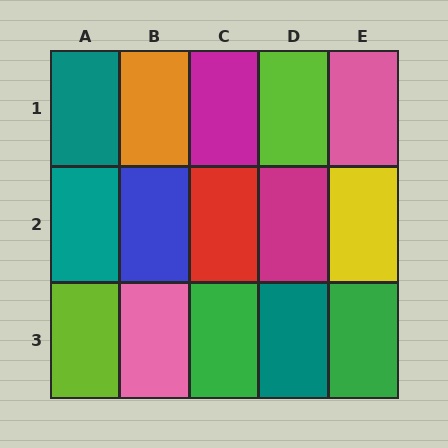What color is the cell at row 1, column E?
Pink.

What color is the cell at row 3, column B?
Pink.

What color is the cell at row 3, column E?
Green.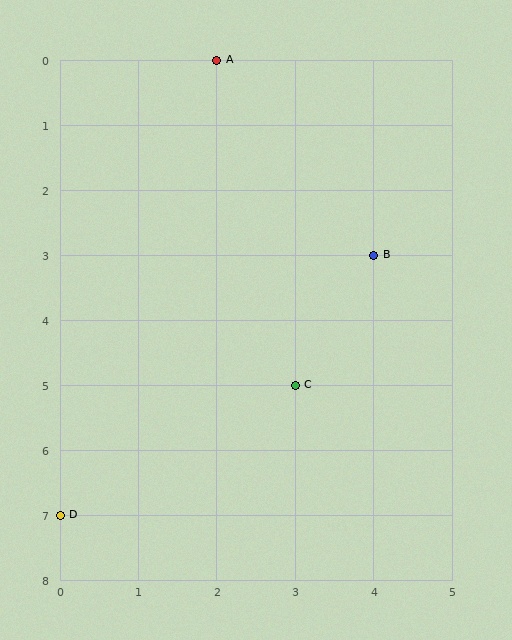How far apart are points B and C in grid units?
Points B and C are 1 column and 2 rows apart (about 2.2 grid units diagonally).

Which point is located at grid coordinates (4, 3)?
Point B is at (4, 3).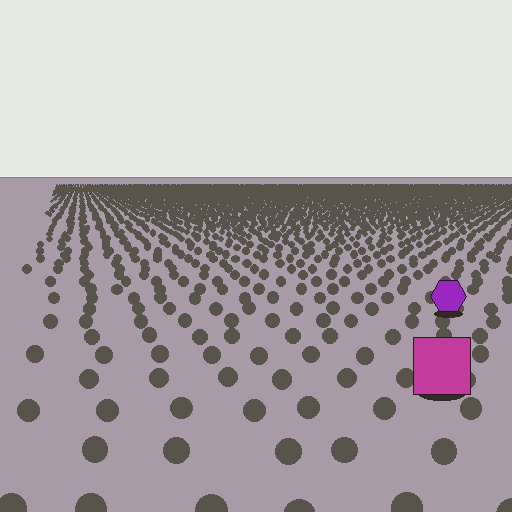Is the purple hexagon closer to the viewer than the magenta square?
No. The magenta square is closer — you can tell from the texture gradient: the ground texture is coarser near it.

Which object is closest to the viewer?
The magenta square is closest. The texture marks near it are larger and more spread out.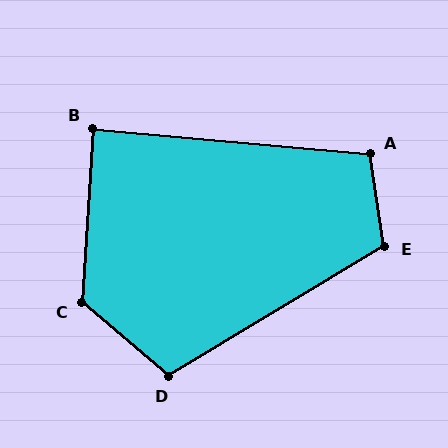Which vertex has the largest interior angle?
C, at approximately 127 degrees.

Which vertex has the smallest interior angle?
B, at approximately 88 degrees.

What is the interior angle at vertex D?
Approximately 108 degrees (obtuse).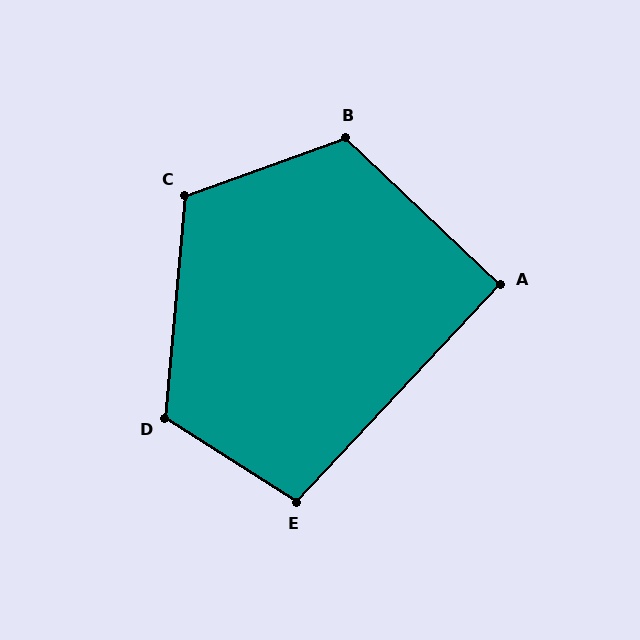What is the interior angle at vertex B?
Approximately 117 degrees (obtuse).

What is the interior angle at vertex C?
Approximately 115 degrees (obtuse).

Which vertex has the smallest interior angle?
A, at approximately 90 degrees.